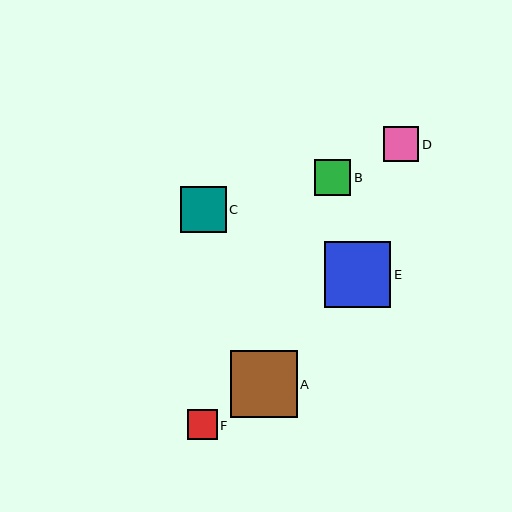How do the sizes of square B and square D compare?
Square B and square D are approximately the same size.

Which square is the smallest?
Square F is the smallest with a size of approximately 30 pixels.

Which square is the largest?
Square A is the largest with a size of approximately 67 pixels.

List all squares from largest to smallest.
From largest to smallest: A, E, C, B, D, F.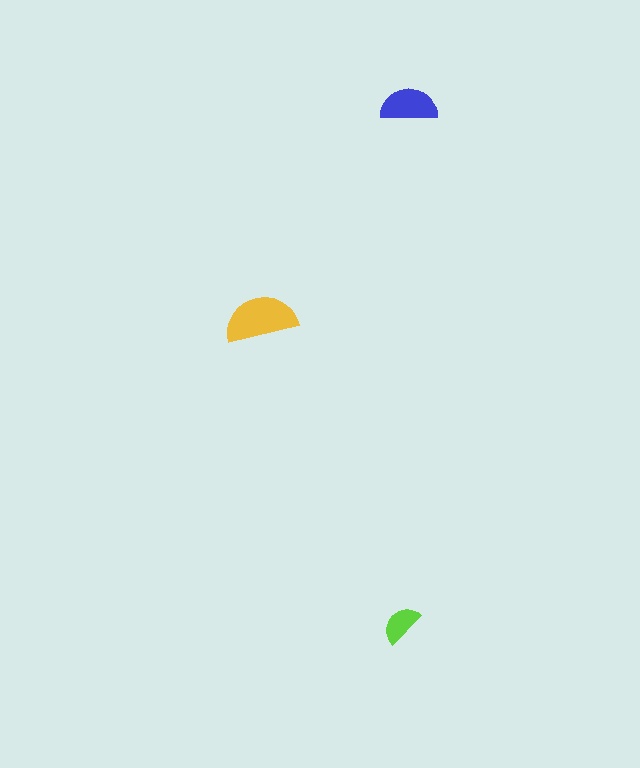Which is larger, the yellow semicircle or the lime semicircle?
The yellow one.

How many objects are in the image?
There are 3 objects in the image.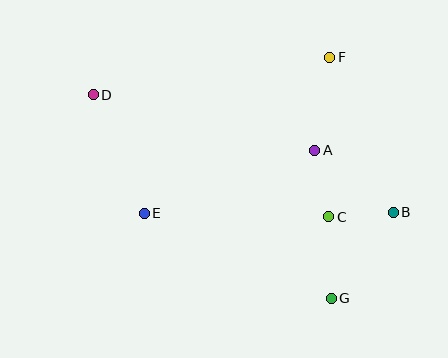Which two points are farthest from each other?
Points B and D are farthest from each other.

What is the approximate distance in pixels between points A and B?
The distance between A and B is approximately 100 pixels.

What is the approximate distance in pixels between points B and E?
The distance between B and E is approximately 249 pixels.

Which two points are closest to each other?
Points B and C are closest to each other.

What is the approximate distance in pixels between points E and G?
The distance between E and G is approximately 205 pixels.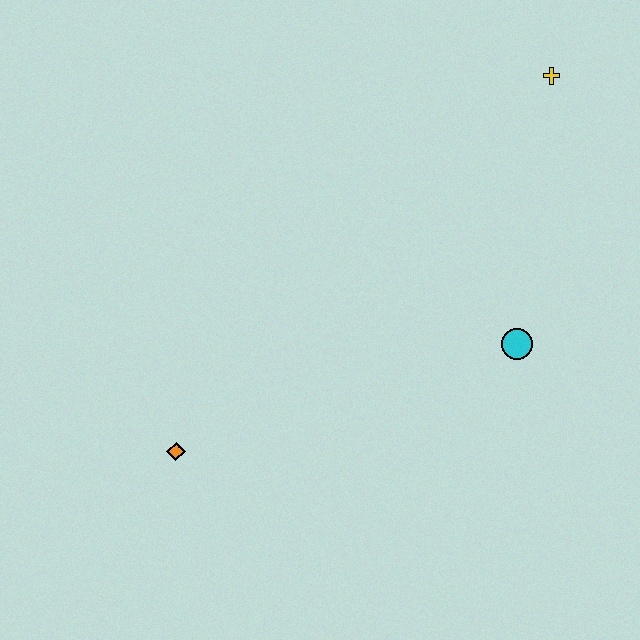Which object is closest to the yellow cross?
The cyan circle is closest to the yellow cross.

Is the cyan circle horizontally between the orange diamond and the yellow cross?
Yes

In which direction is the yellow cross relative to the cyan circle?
The yellow cross is above the cyan circle.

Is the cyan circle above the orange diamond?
Yes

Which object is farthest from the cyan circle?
The orange diamond is farthest from the cyan circle.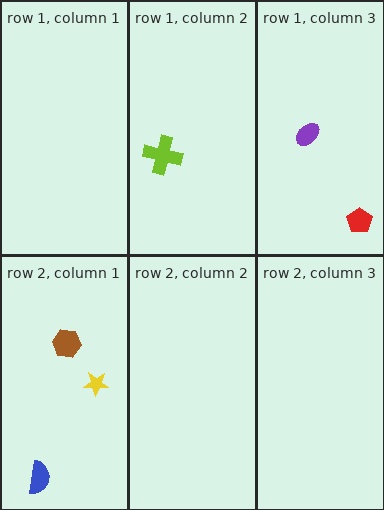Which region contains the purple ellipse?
The row 1, column 3 region.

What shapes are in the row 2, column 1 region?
The yellow star, the blue semicircle, the brown hexagon.